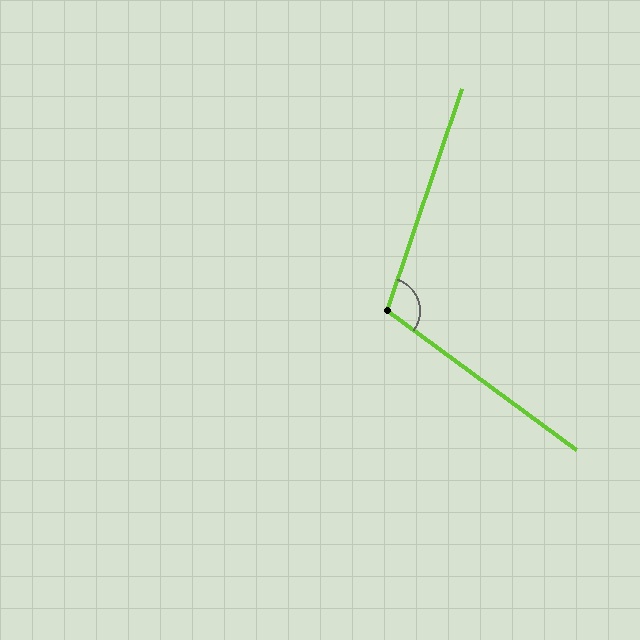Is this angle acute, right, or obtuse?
It is obtuse.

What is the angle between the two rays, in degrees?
Approximately 107 degrees.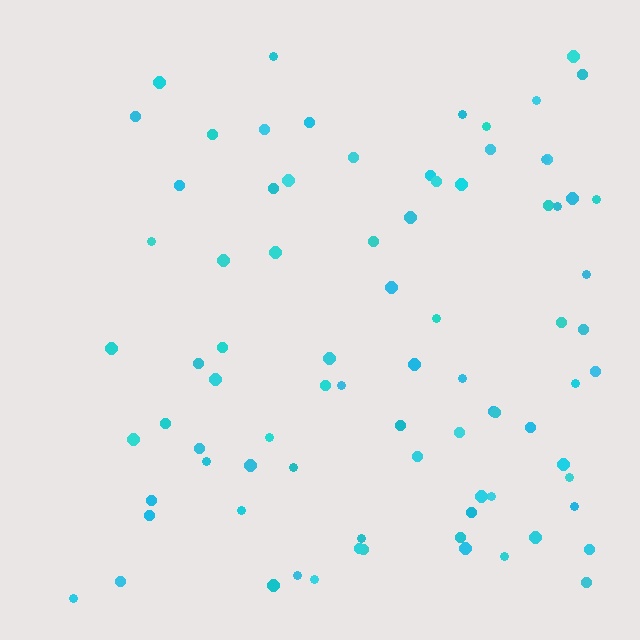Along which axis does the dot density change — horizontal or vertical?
Horizontal.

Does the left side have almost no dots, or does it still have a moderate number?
Still a moderate number, just noticeably fewer than the right.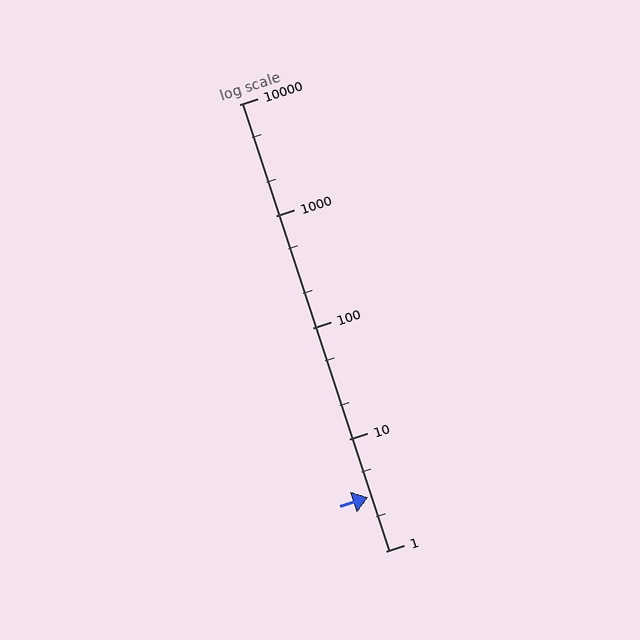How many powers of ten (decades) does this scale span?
The scale spans 4 decades, from 1 to 10000.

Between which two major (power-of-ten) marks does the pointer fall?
The pointer is between 1 and 10.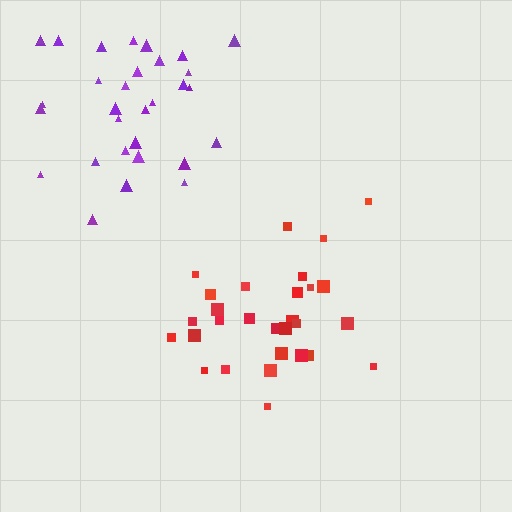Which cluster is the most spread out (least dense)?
Purple.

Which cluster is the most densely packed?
Red.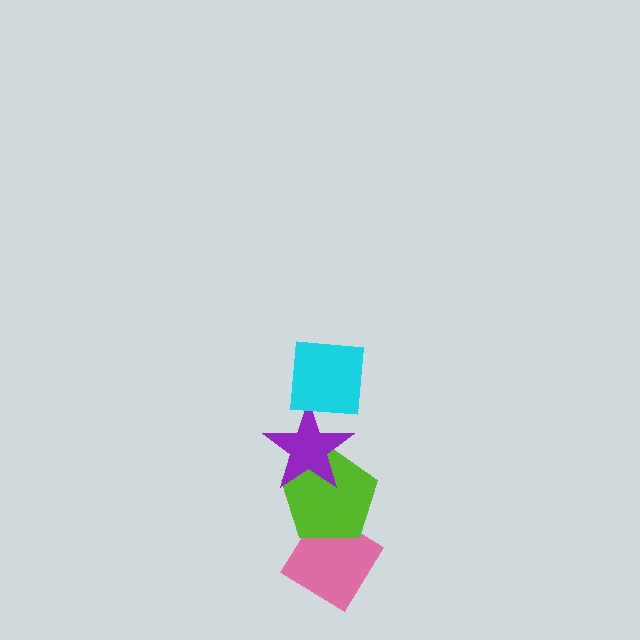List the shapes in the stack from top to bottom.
From top to bottom: the cyan square, the purple star, the lime pentagon, the pink diamond.